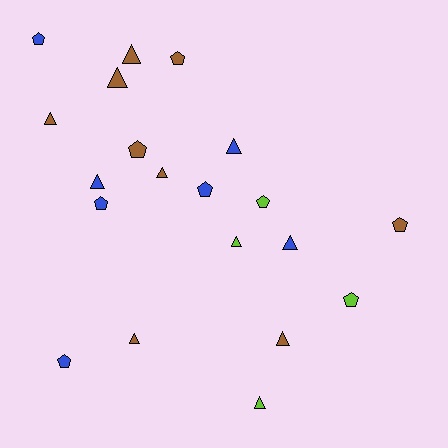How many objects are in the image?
There are 20 objects.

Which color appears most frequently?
Brown, with 9 objects.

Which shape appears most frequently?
Triangle, with 11 objects.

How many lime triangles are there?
There are 2 lime triangles.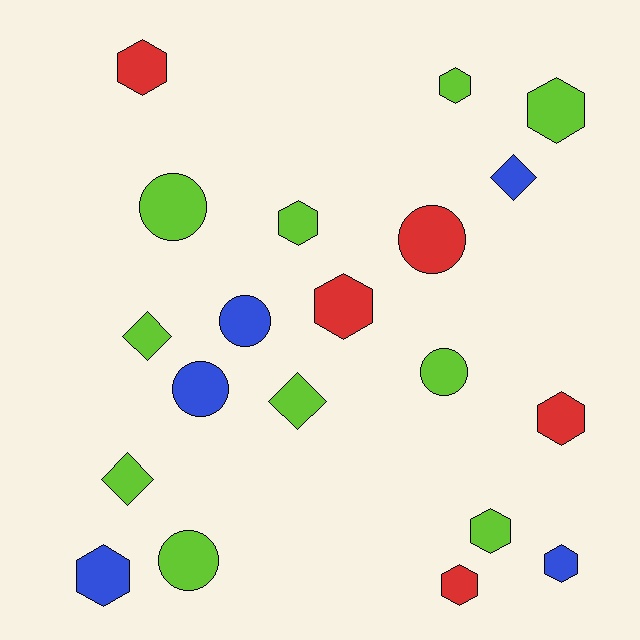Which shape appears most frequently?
Hexagon, with 10 objects.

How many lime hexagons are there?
There are 4 lime hexagons.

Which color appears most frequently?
Lime, with 10 objects.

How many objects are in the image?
There are 20 objects.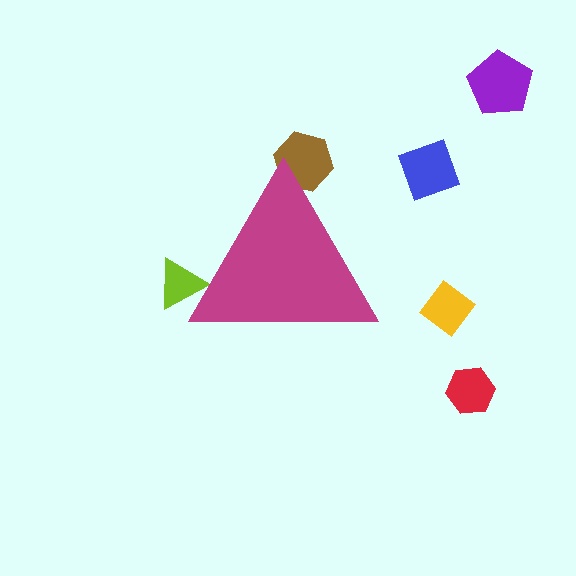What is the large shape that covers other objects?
A magenta triangle.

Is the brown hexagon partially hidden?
Yes, the brown hexagon is partially hidden behind the magenta triangle.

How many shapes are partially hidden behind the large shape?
2 shapes are partially hidden.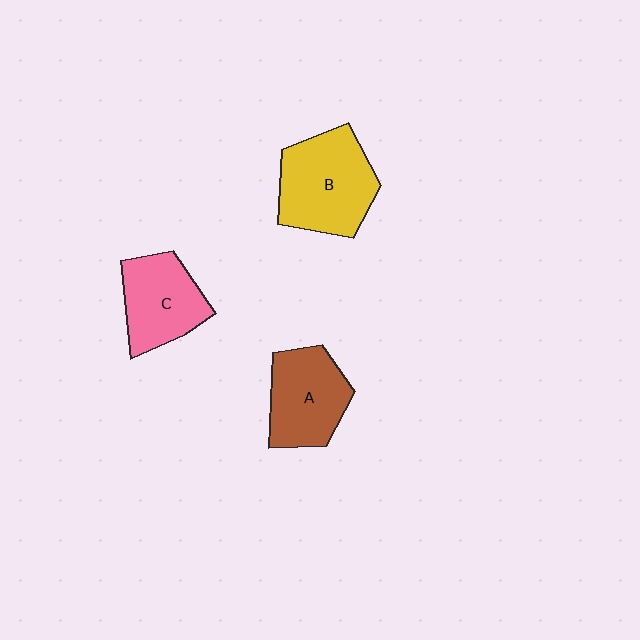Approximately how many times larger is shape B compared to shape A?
Approximately 1.2 times.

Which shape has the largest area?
Shape B (yellow).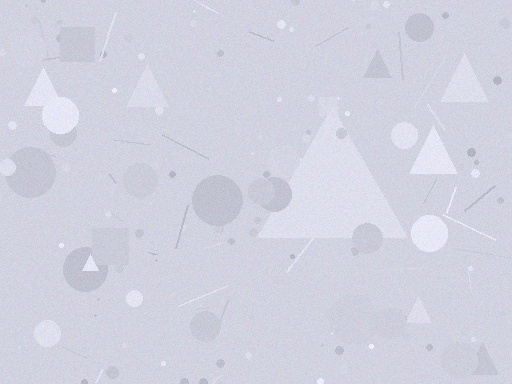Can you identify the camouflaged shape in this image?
The camouflaged shape is a triangle.